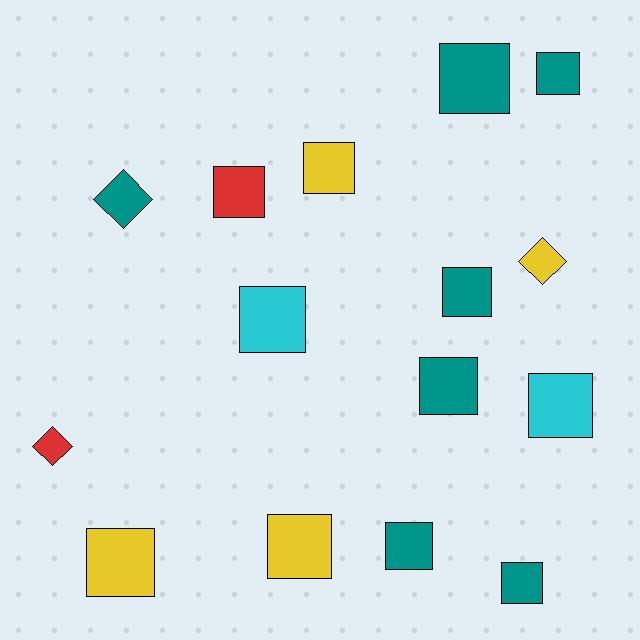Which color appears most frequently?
Teal, with 7 objects.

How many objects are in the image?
There are 15 objects.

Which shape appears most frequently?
Square, with 12 objects.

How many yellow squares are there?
There are 3 yellow squares.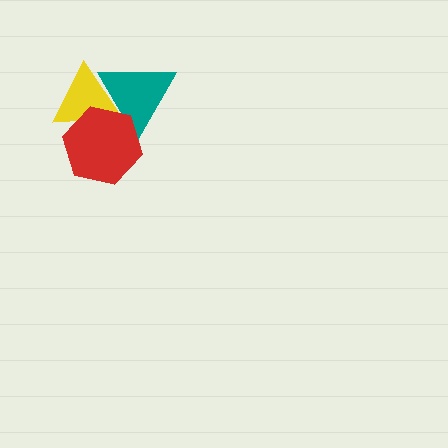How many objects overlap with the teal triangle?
2 objects overlap with the teal triangle.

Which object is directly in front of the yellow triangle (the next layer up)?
The teal triangle is directly in front of the yellow triangle.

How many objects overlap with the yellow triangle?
2 objects overlap with the yellow triangle.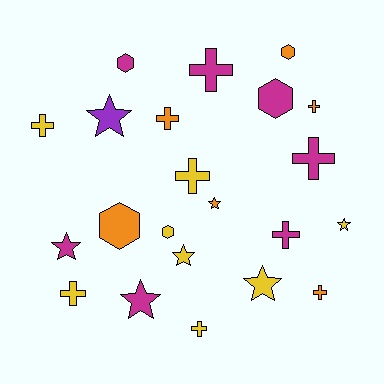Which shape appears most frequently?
Cross, with 10 objects.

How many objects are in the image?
There are 22 objects.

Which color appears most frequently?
Yellow, with 8 objects.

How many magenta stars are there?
There are 2 magenta stars.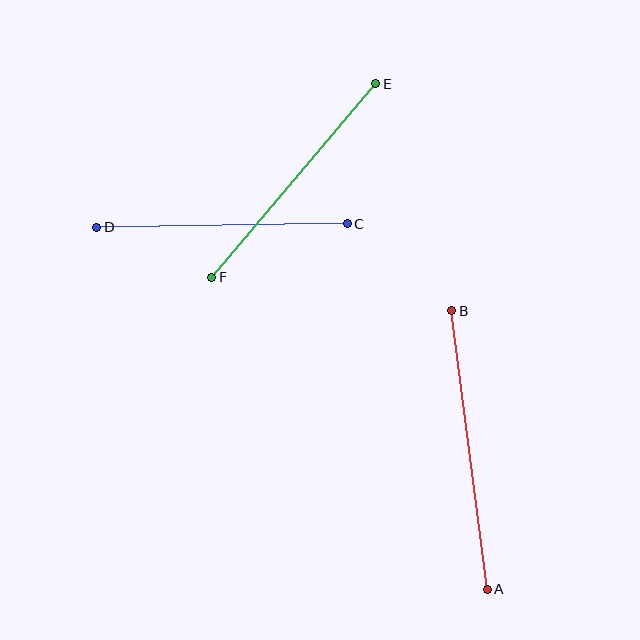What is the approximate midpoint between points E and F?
The midpoint is at approximately (294, 181) pixels.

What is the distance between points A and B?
The distance is approximately 280 pixels.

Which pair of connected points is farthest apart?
Points A and B are farthest apart.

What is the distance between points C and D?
The distance is approximately 251 pixels.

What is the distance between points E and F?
The distance is approximately 254 pixels.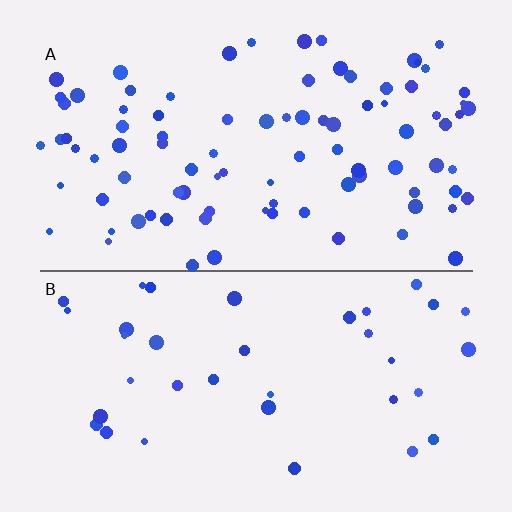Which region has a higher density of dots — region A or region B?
A (the top).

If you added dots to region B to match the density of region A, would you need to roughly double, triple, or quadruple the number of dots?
Approximately double.